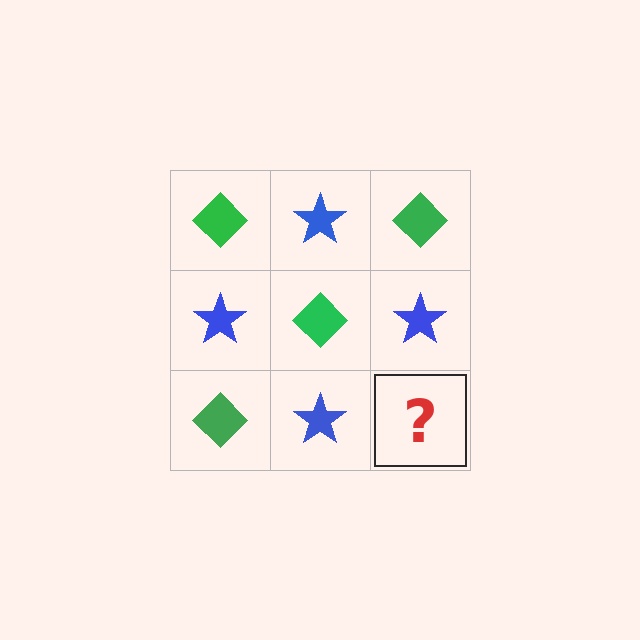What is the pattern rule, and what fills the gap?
The rule is that it alternates green diamond and blue star in a checkerboard pattern. The gap should be filled with a green diamond.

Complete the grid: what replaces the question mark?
The question mark should be replaced with a green diamond.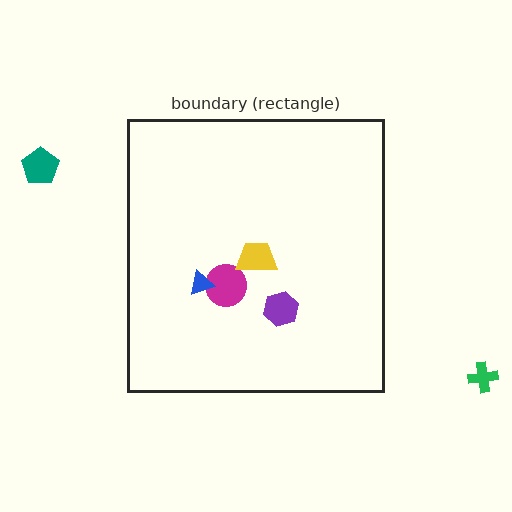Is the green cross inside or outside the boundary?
Outside.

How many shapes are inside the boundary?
4 inside, 2 outside.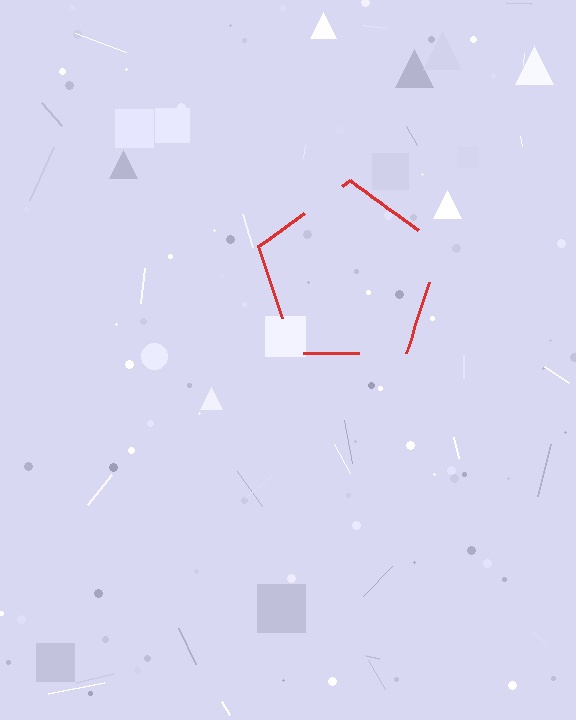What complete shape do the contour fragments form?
The contour fragments form a pentagon.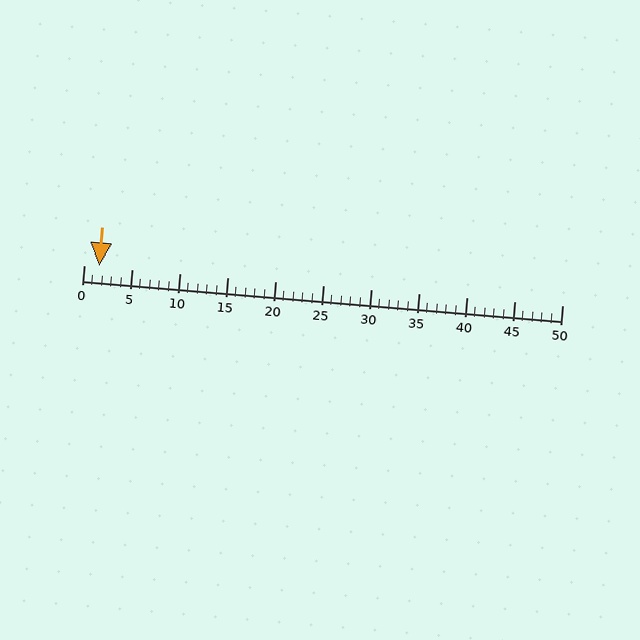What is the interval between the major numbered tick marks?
The major tick marks are spaced 5 units apart.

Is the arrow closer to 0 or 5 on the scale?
The arrow is closer to 0.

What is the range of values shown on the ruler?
The ruler shows values from 0 to 50.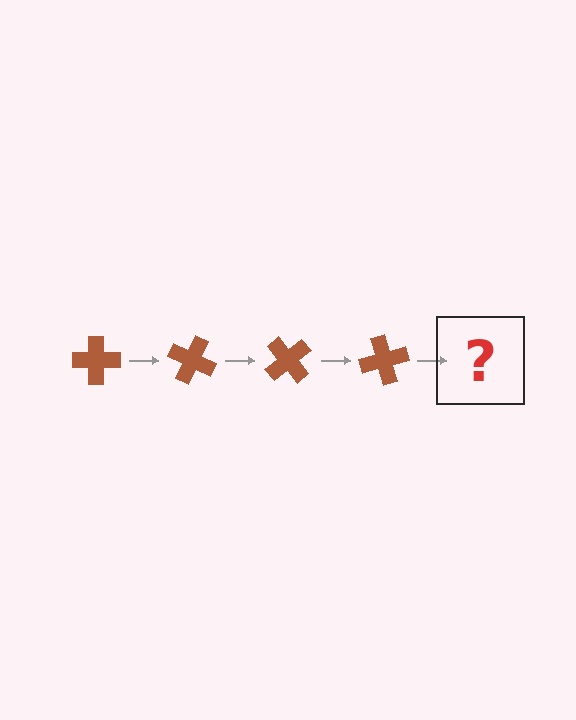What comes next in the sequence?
The next element should be a brown cross rotated 100 degrees.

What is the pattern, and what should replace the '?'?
The pattern is that the cross rotates 25 degrees each step. The '?' should be a brown cross rotated 100 degrees.